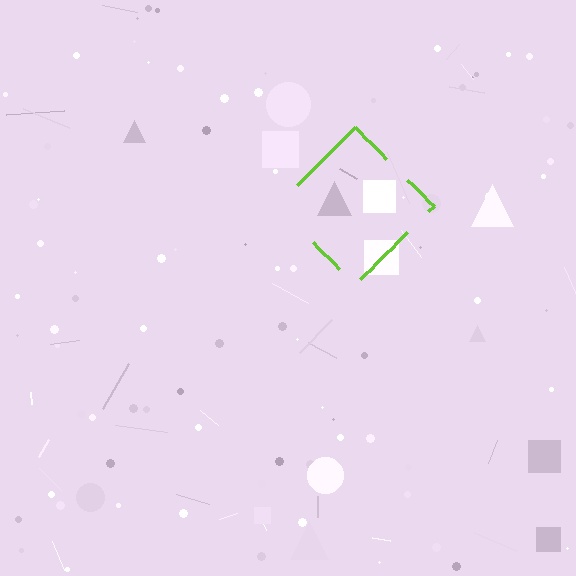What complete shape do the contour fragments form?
The contour fragments form a diamond.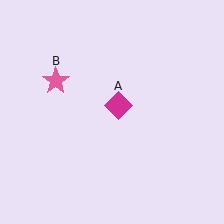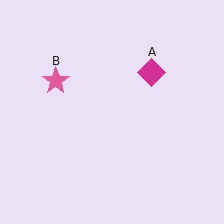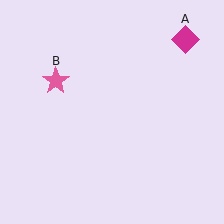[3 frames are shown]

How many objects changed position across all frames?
1 object changed position: magenta diamond (object A).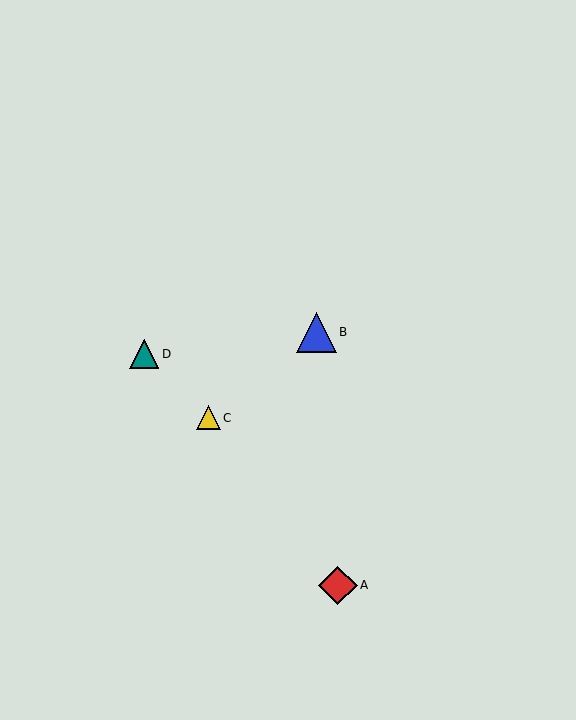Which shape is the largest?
The blue triangle (labeled B) is the largest.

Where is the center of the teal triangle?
The center of the teal triangle is at (144, 354).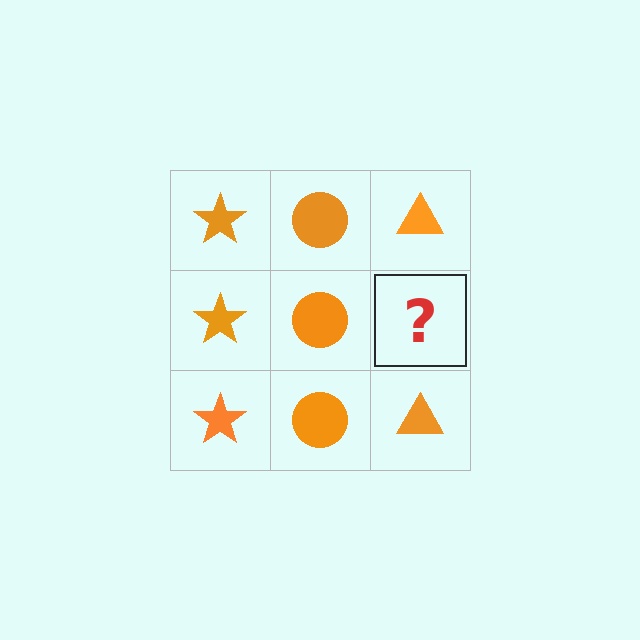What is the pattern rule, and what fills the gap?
The rule is that each column has a consistent shape. The gap should be filled with an orange triangle.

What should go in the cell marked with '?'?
The missing cell should contain an orange triangle.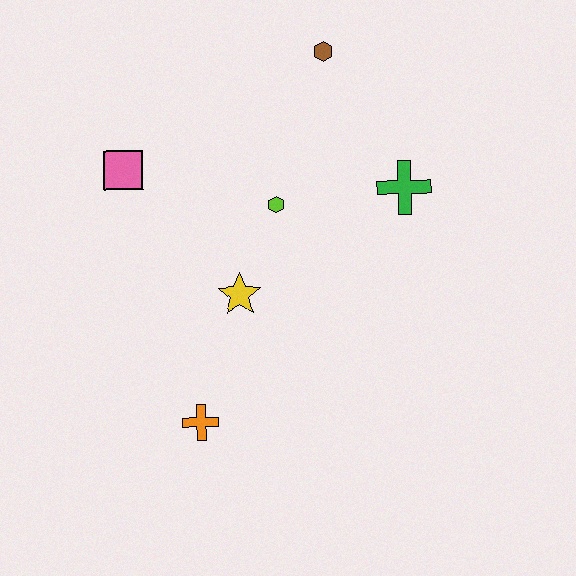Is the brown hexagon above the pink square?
Yes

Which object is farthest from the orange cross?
The brown hexagon is farthest from the orange cross.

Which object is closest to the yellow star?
The lime hexagon is closest to the yellow star.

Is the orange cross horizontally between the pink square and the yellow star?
Yes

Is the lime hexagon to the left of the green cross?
Yes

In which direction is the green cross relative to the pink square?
The green cross is to the right of the pink square.